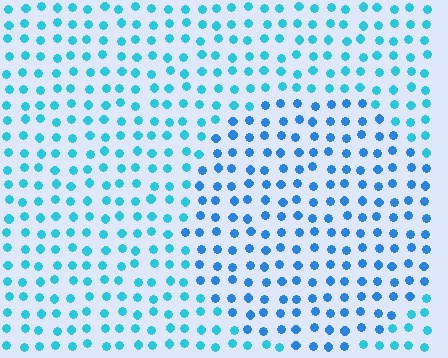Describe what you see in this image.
The image is filled with small cyan elements in a uniform arrangement. A circle-shaped region is visible where the elements are tinted to a slightly different hue, forming a subtle color boundary.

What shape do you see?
I see a circle.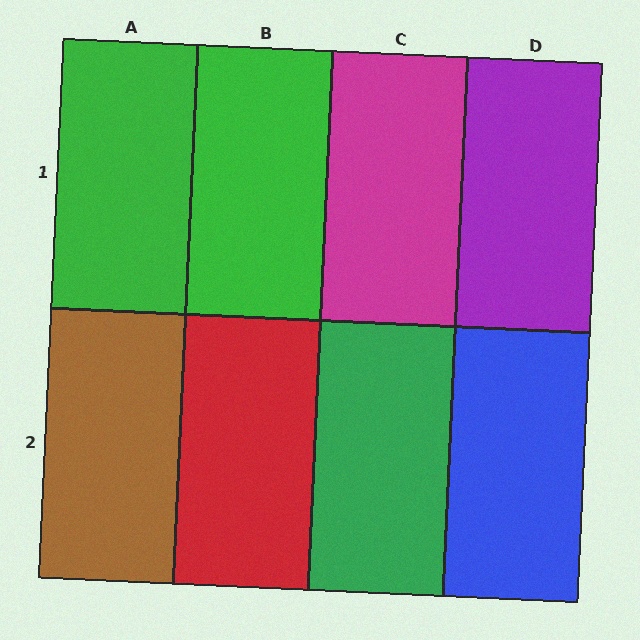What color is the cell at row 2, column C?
Green.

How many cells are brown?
1 cell is brown.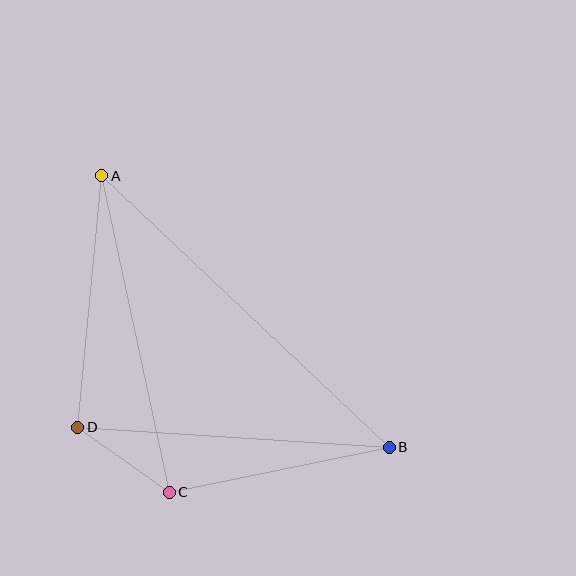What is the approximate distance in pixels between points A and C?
The distance between A and C is approximately 323 pixels.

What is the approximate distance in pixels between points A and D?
The distance between A and D is approximately 253 pixels.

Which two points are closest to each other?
Points C and D are closest to each other.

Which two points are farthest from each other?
Points A and B are farthest from each other.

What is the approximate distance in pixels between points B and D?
The distance between B and D is approximately 312 pixels.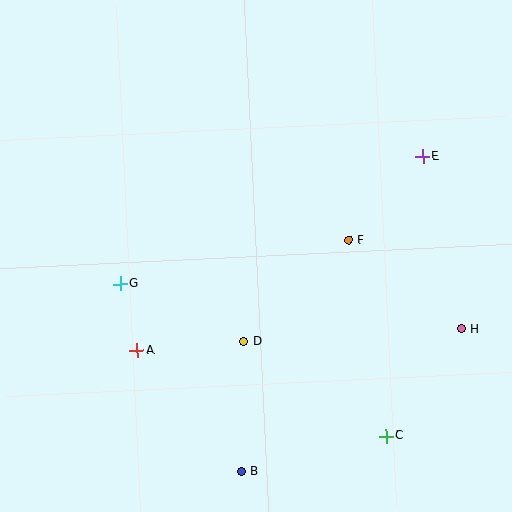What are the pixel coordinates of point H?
Point H is at (461, 329).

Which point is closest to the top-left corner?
Point G is closest to the top-left corner.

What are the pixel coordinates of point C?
Point C is at (386, 436).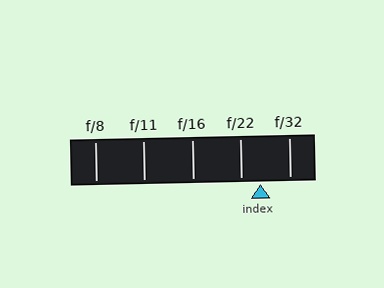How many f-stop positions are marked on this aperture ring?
There are 5 f-stop positions marked.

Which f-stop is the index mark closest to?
The index mark is closest to f/22.